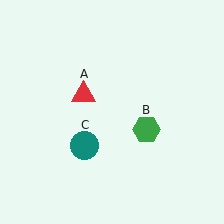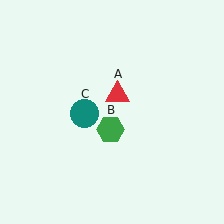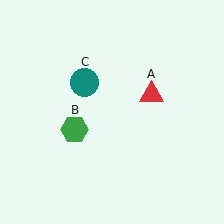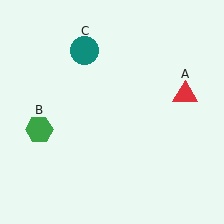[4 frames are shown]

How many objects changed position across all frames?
3 objects changed position: red triangle (object A), green hexagon (object B), teal circle (object C).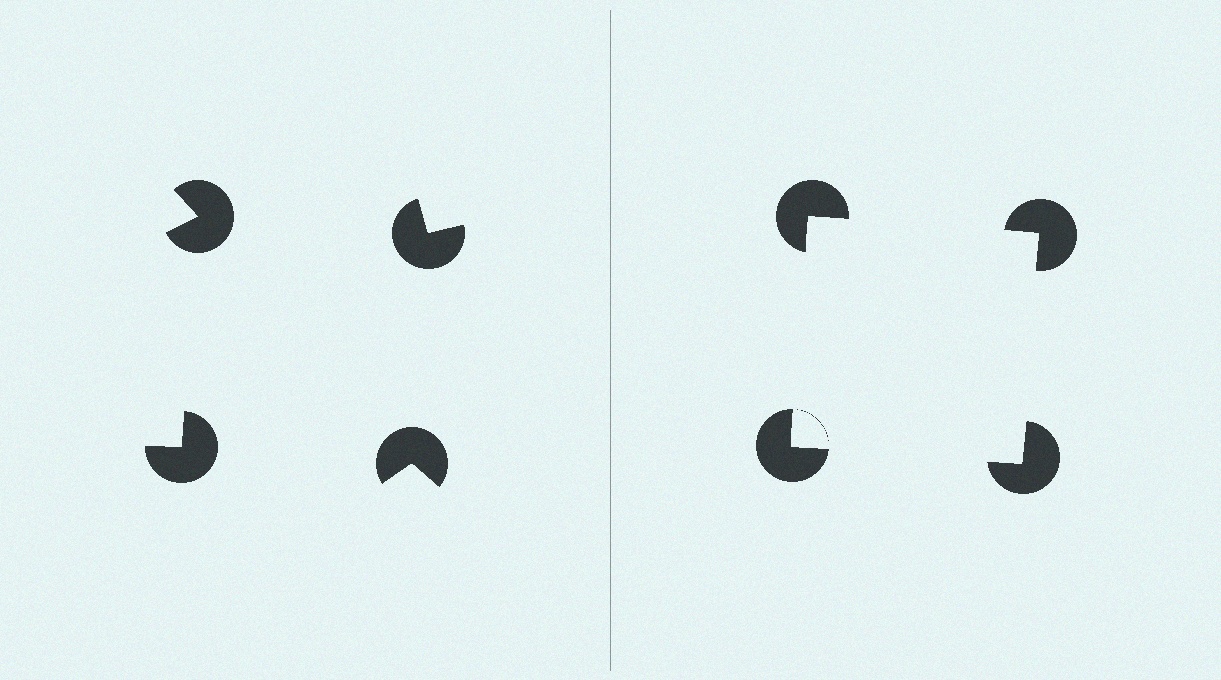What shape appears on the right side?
An illusory square.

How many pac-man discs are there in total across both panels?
8 — 4 on each side.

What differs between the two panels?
The pac-man discs are positioned identically on both sides; only the wedge orientations differ. On the right they align to a square; on the left they are misaligned.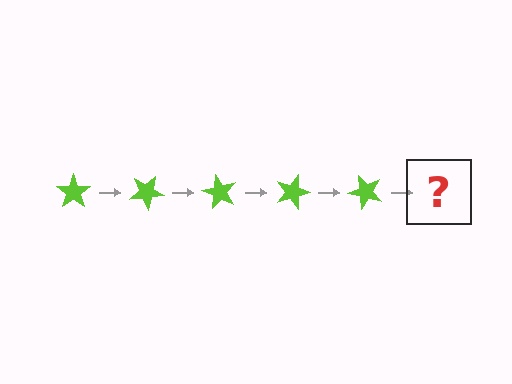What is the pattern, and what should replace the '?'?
The pattern is that the star rotates 30 degrees each step. The '?' should be a lime star rotated 150 degrees.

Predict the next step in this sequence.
The next step is a lime star rotated 150 degrees.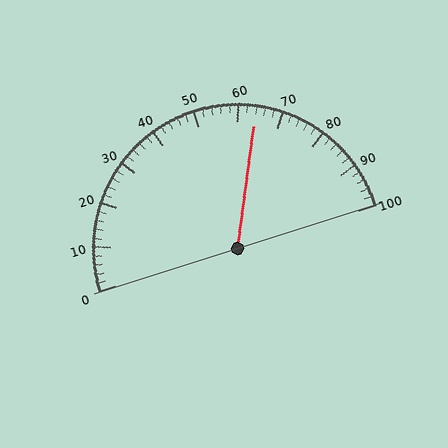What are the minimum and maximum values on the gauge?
The gauge ranges from 0 to 100.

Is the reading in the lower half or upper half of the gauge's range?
The reading is in the upper half of the range (0 to 100).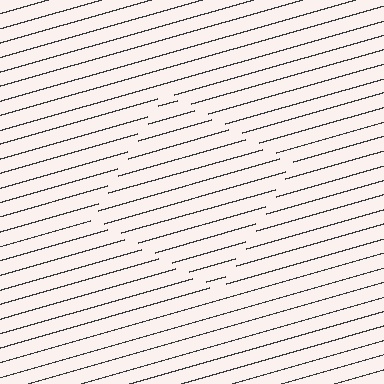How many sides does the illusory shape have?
4 sides — the line-ends trace a square.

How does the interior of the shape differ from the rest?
The interior of the shape contains the same grating, shifted by half a period — the contour is defined by the phase discontinuity where line-ends from the inner and outer gratings abut.